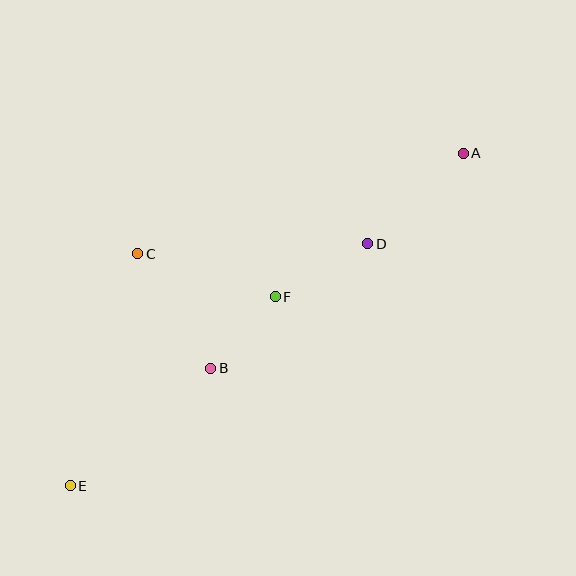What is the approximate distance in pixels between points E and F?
The distance between E and F is approximately 279 pixels.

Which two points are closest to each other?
Points B and F are closest to each other.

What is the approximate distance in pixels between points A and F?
The distance between A and F is approximately 236 pixels.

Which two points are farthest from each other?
Points A and E are farthest from each other.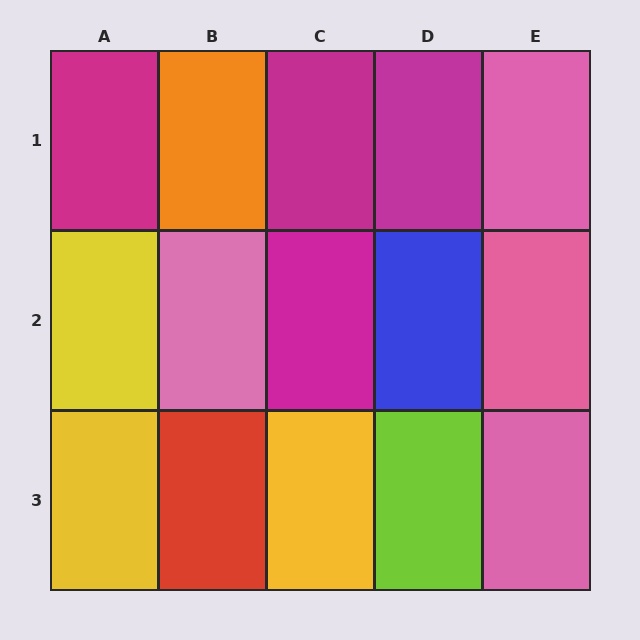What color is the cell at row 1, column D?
Magenta.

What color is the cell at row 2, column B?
Pink.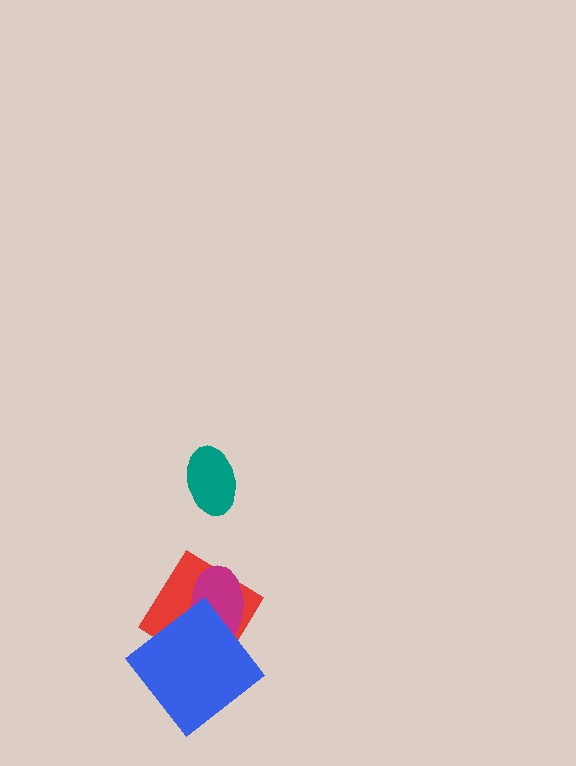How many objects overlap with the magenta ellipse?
2 objects overlap with the magenta ellipse.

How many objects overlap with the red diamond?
2 objects overlap with the red diamond.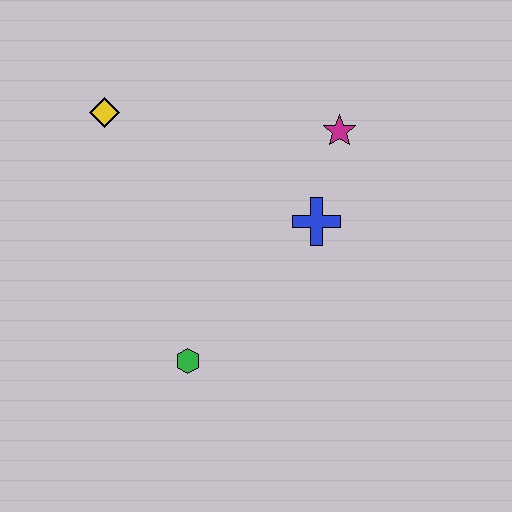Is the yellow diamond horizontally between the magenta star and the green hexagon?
No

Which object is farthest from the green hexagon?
The magenta star is farthest from the green hexagon.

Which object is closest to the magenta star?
The blue cross is closest to the magenta star.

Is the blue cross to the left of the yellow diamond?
No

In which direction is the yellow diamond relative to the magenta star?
The yellow diamond is to the left of the magenta star.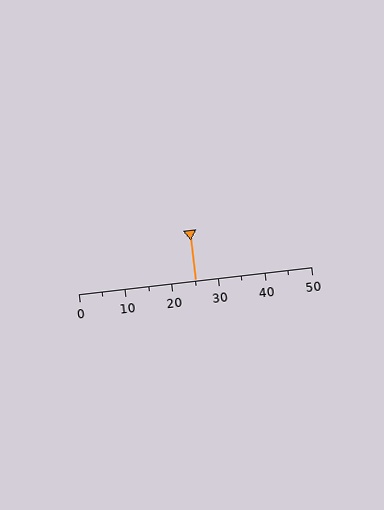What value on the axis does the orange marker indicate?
The marker indicates approximately 25.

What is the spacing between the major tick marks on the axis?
The major ticks are spaced 10 apart.